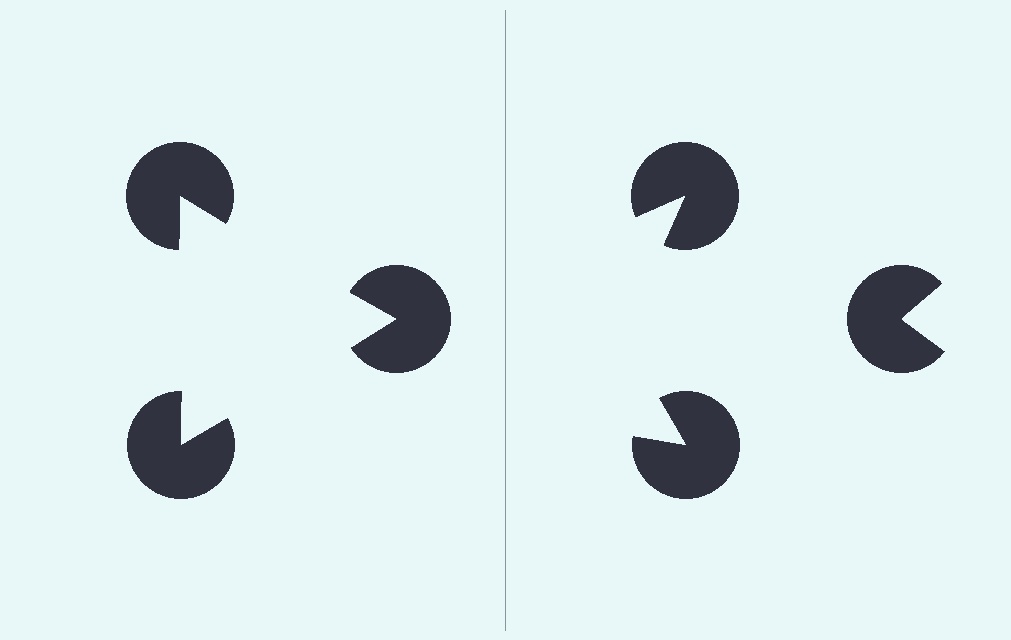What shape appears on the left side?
An illusory triangle.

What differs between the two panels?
The pac-man discs are positioned identically on both sides; only the wedge orientations differ. On the left they align to a triangle; on the right they are misaligned.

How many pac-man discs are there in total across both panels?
6 — 3 on each side.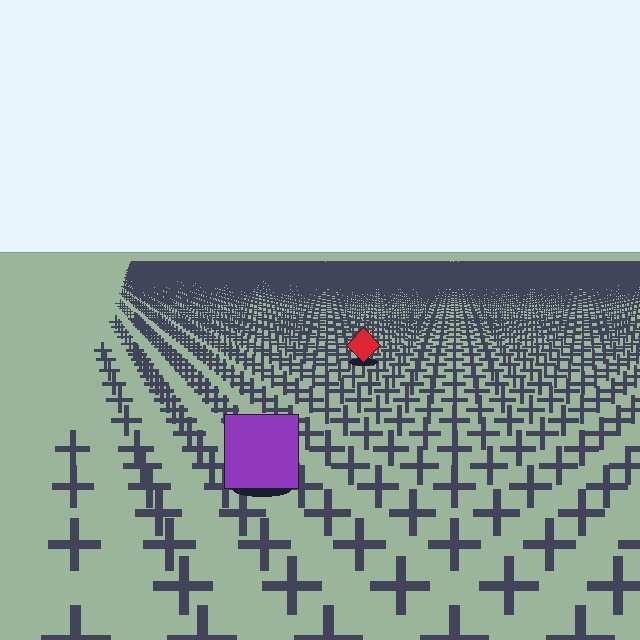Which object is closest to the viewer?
The purple square is closest. The texture marks near it are larger and more spread out.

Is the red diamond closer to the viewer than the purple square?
No. The purple square is closer — you can tell from the texture gradient: the ground texture is coarser near it.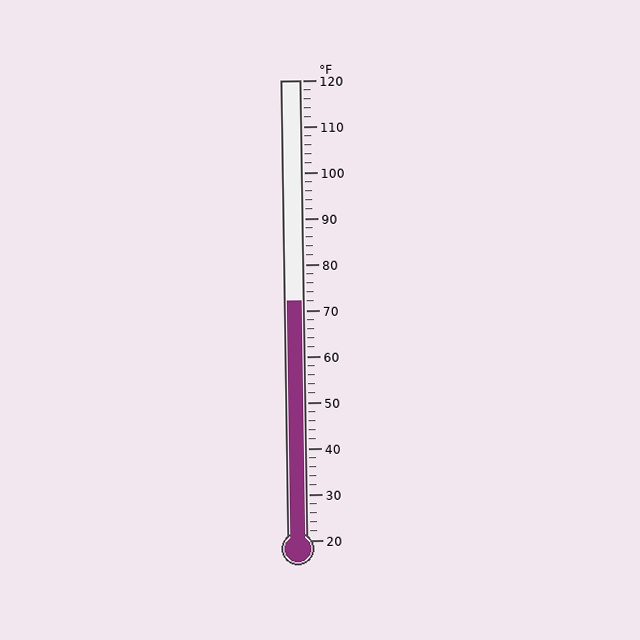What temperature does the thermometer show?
The thermometer shows approximately 72°F.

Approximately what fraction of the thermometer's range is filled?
The thermometer is filled to approximately 50% of its range.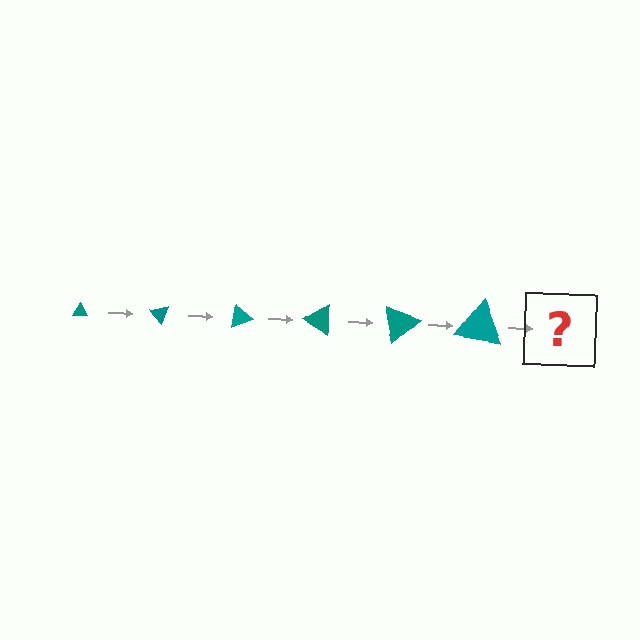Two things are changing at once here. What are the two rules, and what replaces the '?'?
The two rules are that the triangle grows larger each step and it rotates 50 degrees each step. The '?' should be a triangle, larger than the previous one and rotated 300 degrees from the start.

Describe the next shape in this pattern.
It should be a triangle, larger than the previous one and rotated 300 degrees from the start.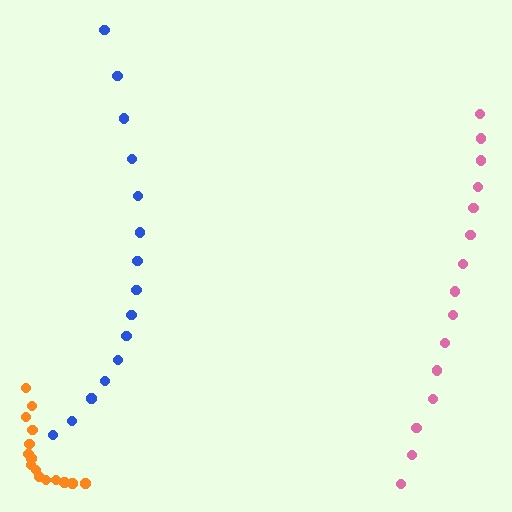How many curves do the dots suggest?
There are 3 distinct paths.